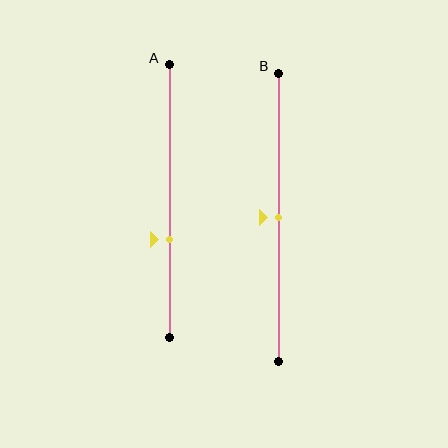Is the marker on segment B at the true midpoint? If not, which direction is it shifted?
Yes, the marker on segment B is at the true midpoint.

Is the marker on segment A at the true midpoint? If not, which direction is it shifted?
No, the marker on segment A is shifted downward by about 14% of the segment length.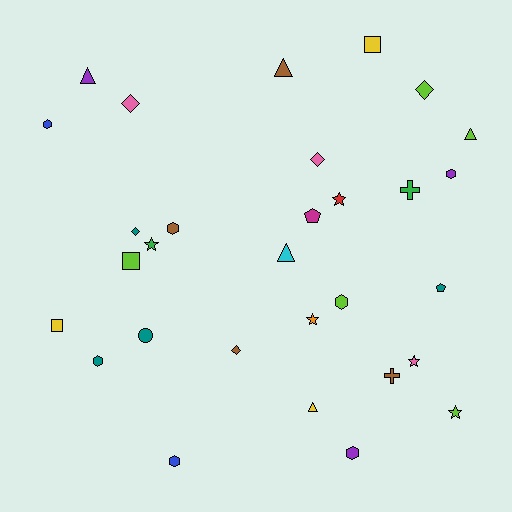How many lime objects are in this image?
There are 5 lime objects.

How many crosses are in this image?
There are 2 crosses.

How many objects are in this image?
There are 30 objects.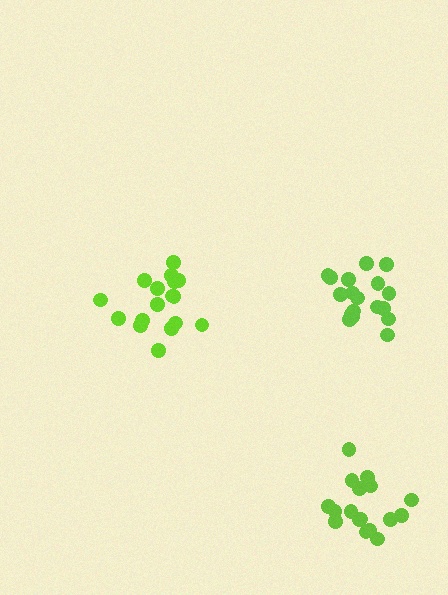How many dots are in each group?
Group 1: 18 dots, Group 2: 17 dots, Group 3: 17 dots (52 total).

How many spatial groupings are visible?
There are 3 spatial groupings.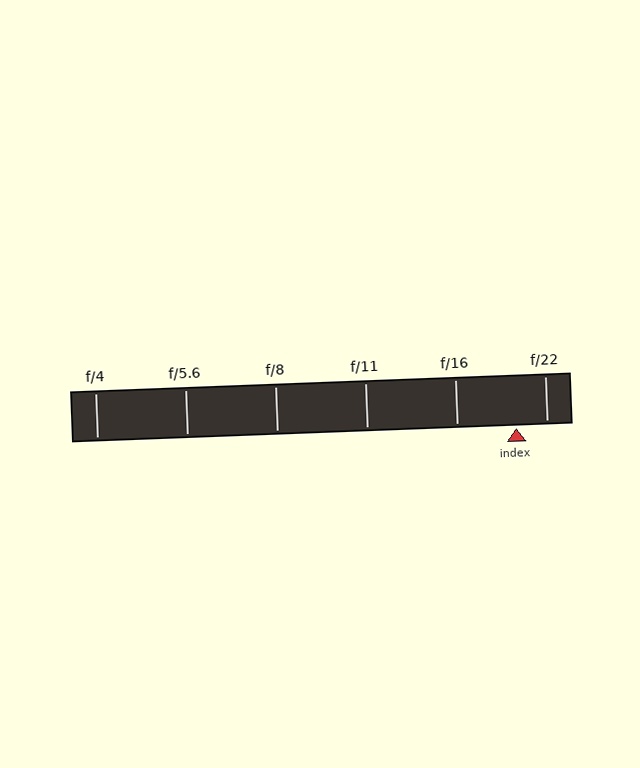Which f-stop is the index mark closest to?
The index mark is closest to f/22.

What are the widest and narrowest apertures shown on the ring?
The widest aperture shown is f/4 and the narrowest is f/22.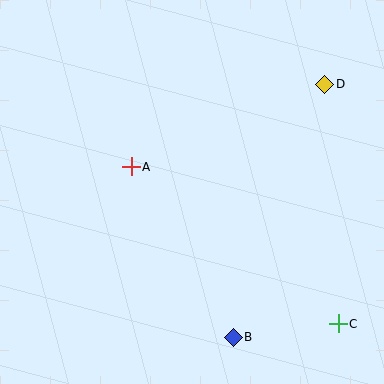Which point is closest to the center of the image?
Point A at (131, 167) is closest to the center.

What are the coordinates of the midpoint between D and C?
The midpoint between D and C is at (331, 204).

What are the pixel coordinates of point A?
Point A is at (131, 167).